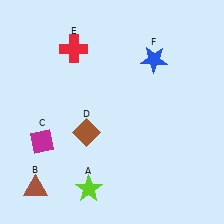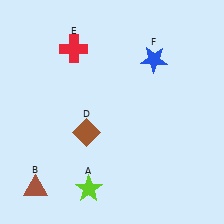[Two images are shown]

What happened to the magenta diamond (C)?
The magenta diamond (C) was removed in Image 2. It was in the bottom-left area of Image 1.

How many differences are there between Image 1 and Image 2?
There is 1 difference between the two images.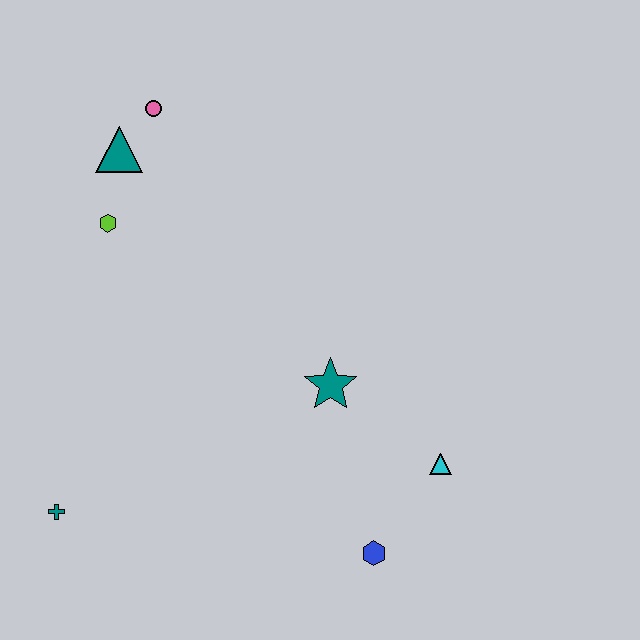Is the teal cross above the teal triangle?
No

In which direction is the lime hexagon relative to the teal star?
The lime hexagon is to the left of the teal star.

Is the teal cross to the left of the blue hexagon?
Yes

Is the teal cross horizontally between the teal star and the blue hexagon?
No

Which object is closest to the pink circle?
The teal triangle is closest to the pink circle.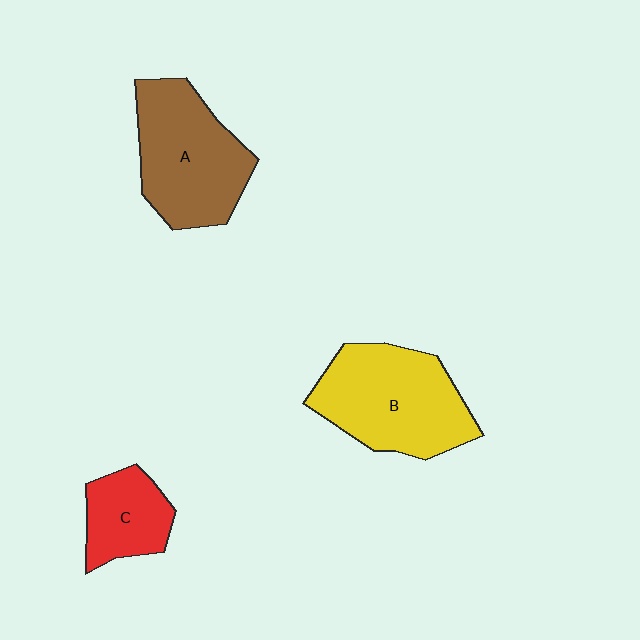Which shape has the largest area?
Shape B (yellow).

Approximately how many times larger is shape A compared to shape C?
Approximately 1.9 times.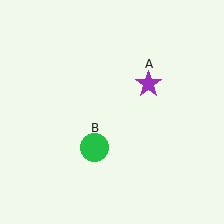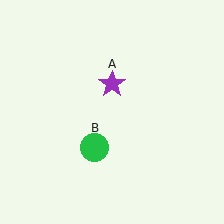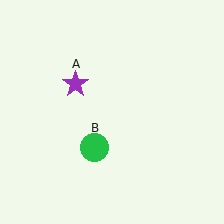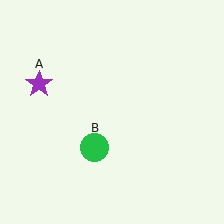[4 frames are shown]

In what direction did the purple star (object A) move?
The purple star (object A) moved left.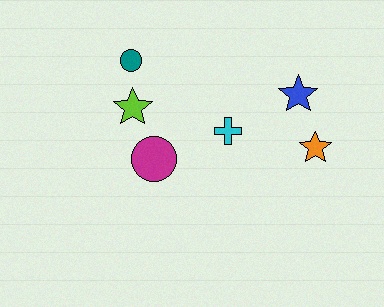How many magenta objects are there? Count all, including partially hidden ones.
There is 1 magenta object.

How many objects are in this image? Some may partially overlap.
There are 6 objects.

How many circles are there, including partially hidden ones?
There are 2 circles.